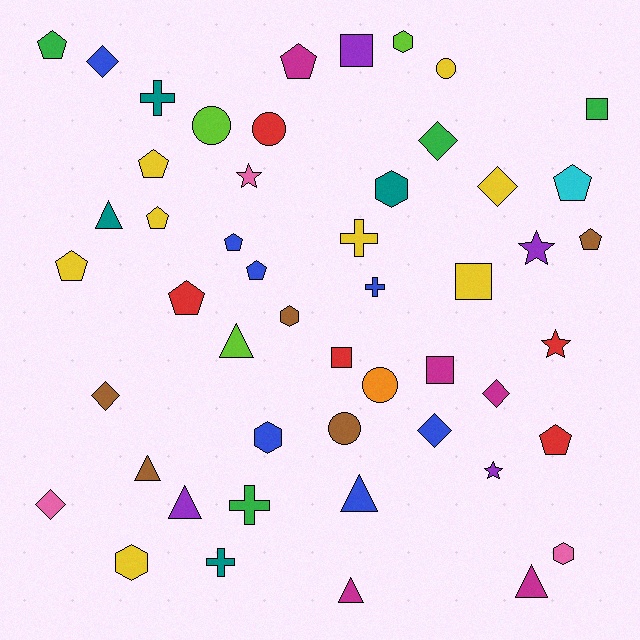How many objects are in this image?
There are 50 objects.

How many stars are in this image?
There are 4 stars.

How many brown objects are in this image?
There are 5 brown objects.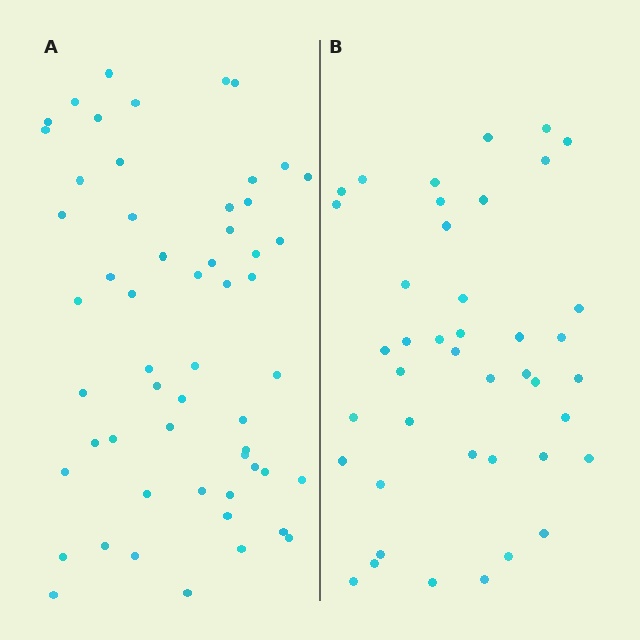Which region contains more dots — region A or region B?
Region A (the left region) has more dots.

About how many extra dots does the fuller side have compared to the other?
Region A has approximately 15 more dots than region B.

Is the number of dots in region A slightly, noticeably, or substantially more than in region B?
Region A has noticeably more, but not dramatically so. The ratio is roughly 1.3 to 1.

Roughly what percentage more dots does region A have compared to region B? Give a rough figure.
About 35% more.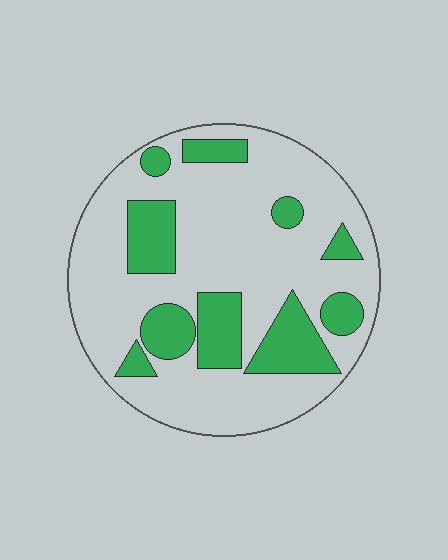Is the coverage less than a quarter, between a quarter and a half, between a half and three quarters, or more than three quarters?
Between a quarter and a half.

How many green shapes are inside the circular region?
10.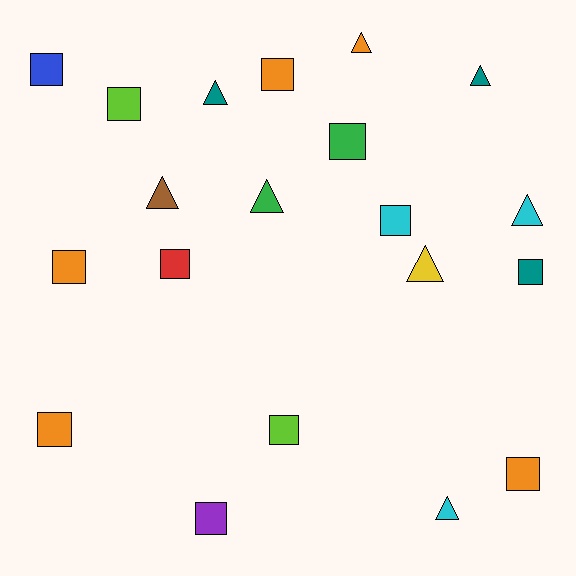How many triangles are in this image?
There are 8 triangles.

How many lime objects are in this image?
There are 2 lime objects.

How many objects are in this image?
There are 20 objects.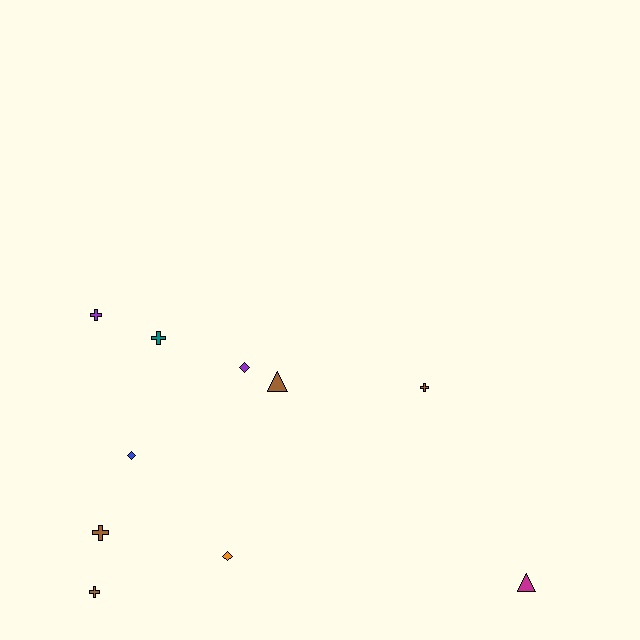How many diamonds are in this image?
There are 3 diamonds.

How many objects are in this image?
There are 10 objects.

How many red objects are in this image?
There are no red objects.